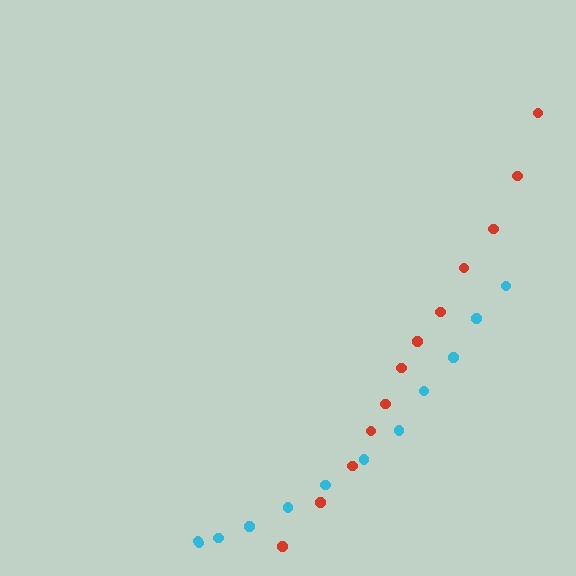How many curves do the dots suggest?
There are 2 distinct paths.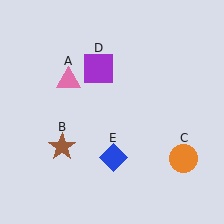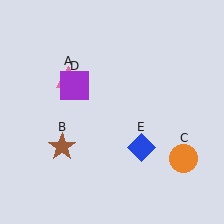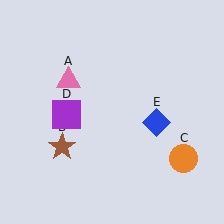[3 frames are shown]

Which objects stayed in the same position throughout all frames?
Pink triangle (object A) and brown star (object B) and orange circle (object C) remained stationary.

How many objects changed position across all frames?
2 objects changed position: purple square (object D), blue diamond (object E).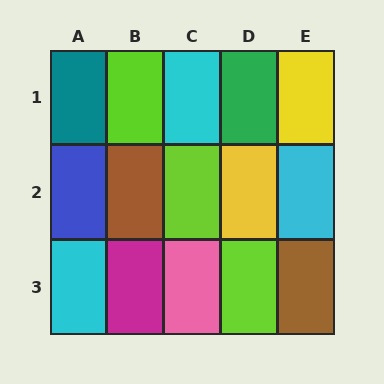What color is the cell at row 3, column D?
Lime.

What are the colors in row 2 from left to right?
Blue, brown, lime, yellow, cyan.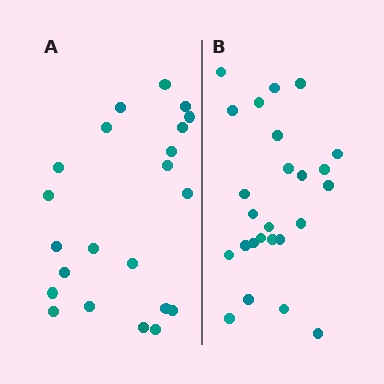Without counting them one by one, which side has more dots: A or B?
Region B (the right region) has more dots.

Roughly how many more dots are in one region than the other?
Region B has just a few more — roughly 2 or 3 more dots than region A.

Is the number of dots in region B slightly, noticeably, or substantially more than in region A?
Region B has only slightly more — the two regions are fairly close. The ratio is roughly 1.1 to 1.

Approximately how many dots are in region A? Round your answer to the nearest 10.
About 20 dots. (The exact count is 22, which rounds to 20.)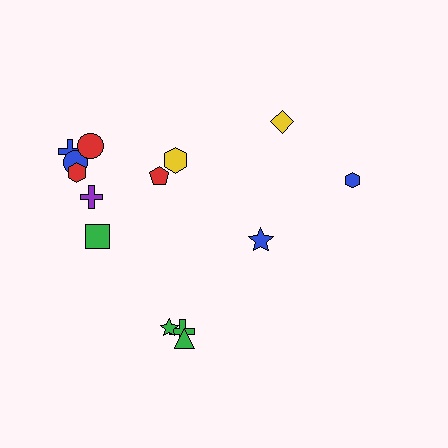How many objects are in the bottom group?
There are 3 objects.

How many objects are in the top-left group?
There are 8 objects.